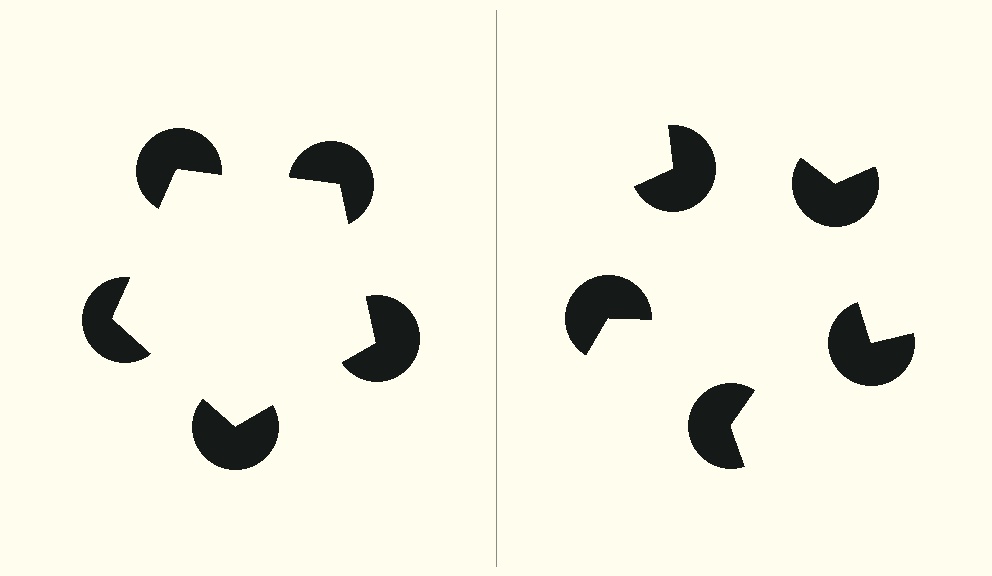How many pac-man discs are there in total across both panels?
10 — 5 on each side.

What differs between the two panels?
The pac-man discs are positioned identically on both sides; only the wedge orientations differ. On the left they align to a pentagon; on the right they are misaligned.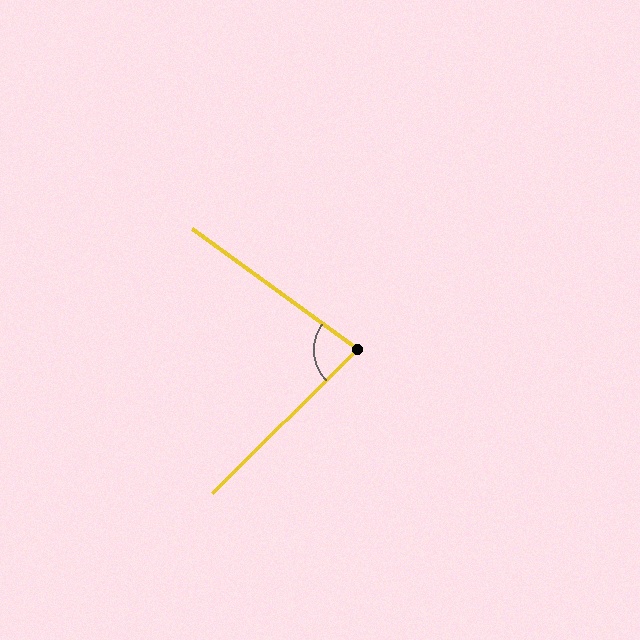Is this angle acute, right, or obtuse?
It is acute.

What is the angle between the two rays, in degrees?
Approximately 81 degrees.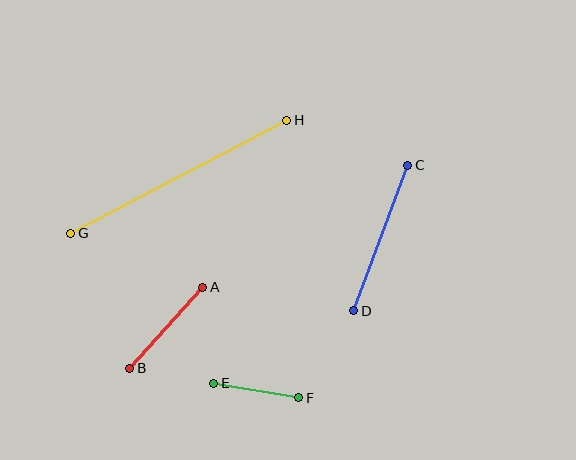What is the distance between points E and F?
The distance is approximately 86 pixels.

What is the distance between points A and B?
The distance is approximately 109 pixels.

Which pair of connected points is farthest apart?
Points G and H are farthest apart.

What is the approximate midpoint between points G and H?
The midpoint is at approximately (179, 177) pixels.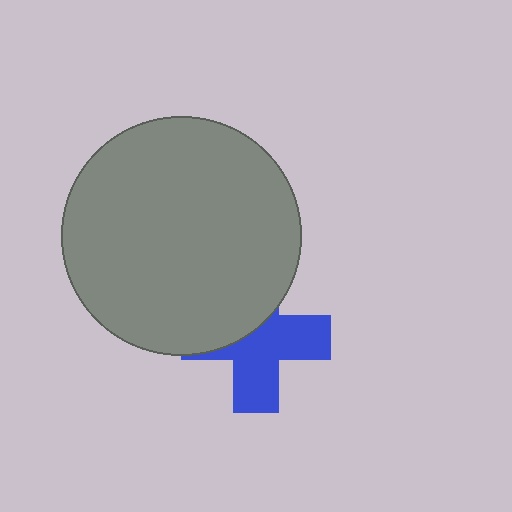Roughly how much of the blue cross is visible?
About half of it is visible (roughly 57%).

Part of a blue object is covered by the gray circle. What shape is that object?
It is a cross.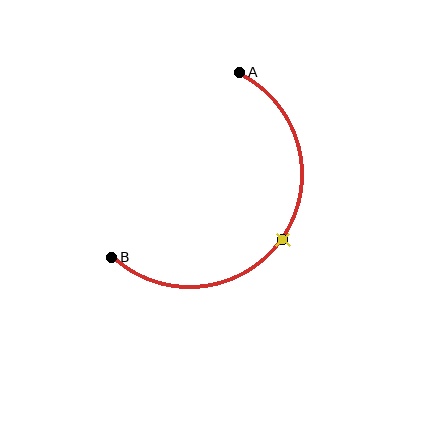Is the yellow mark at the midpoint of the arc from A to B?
Yes. The yellow mark lies on the arc at equal arc-length from both A and B — it is the arc midpoint.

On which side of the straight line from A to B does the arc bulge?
The arc bulges below and to the right of the straight line connecting A and B.